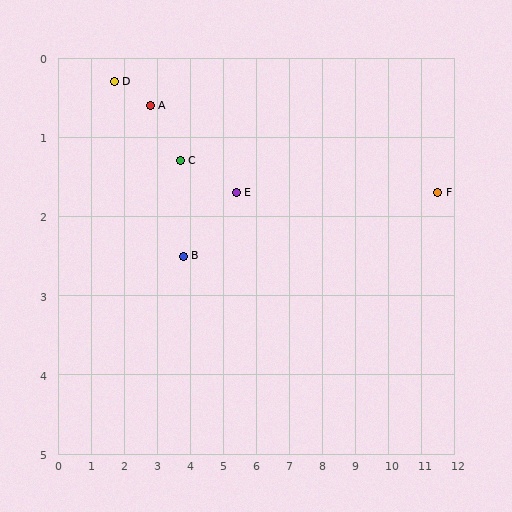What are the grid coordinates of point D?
Point D is at approximately (1.7, 0.3).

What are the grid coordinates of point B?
Point B is at approximately (3.8, 2.5).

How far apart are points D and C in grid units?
Points D and C are about 2.2 grid units apart.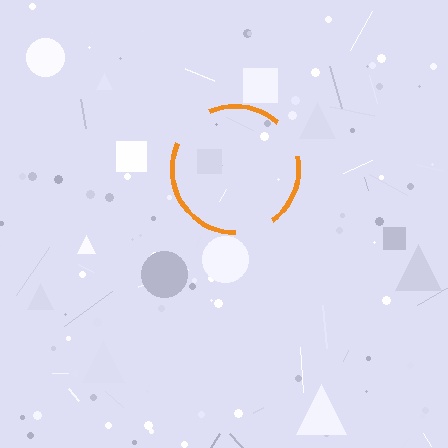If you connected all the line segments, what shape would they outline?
They would outline a circle.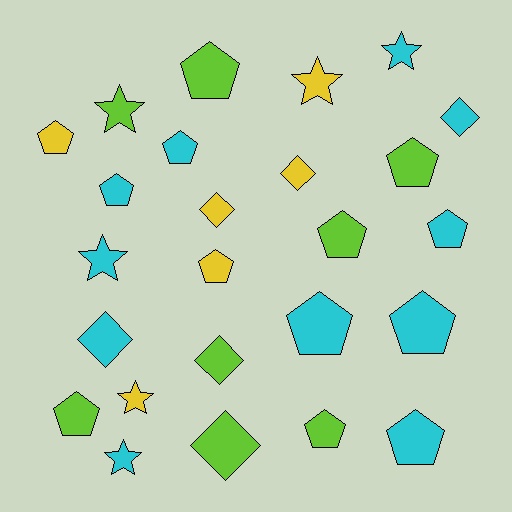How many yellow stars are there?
There are 2 yellow stars.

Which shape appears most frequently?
Pentagon, with 13 objects.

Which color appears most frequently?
Cyan, with 11 objects.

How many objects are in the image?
There are 25 objects.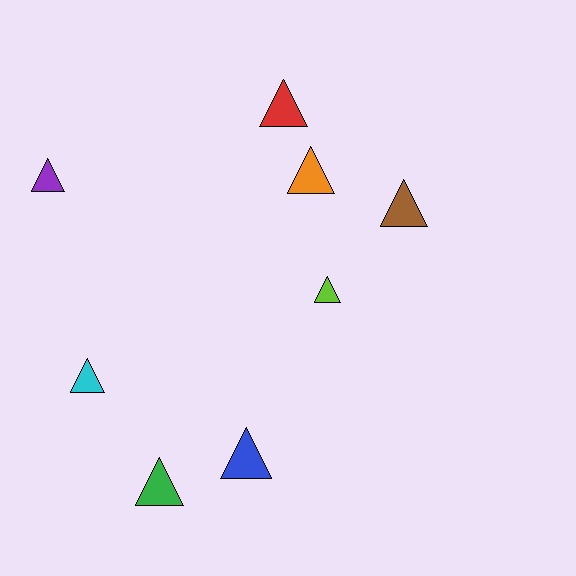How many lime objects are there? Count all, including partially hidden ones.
There is 1 lime object.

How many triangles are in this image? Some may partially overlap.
There are 8 triangles.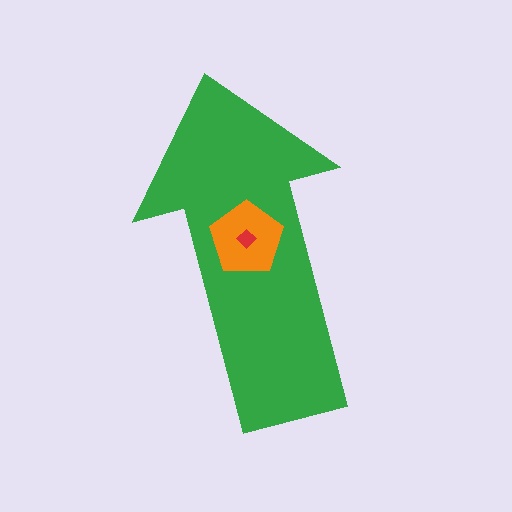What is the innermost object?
The red diamond.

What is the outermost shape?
The green arrow.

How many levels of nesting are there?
3.